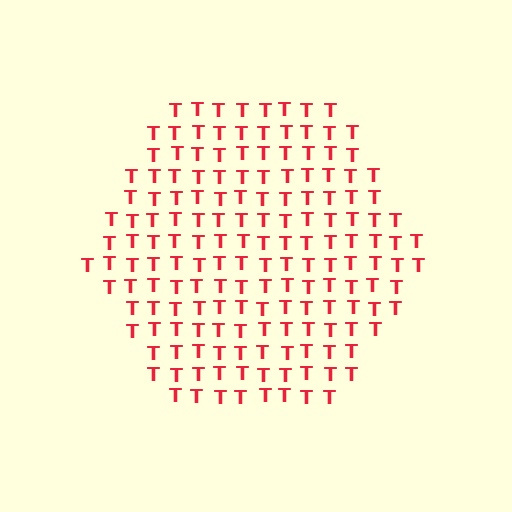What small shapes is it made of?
It is made of small letter T's.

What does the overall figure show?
The overall figure shows a hexagon.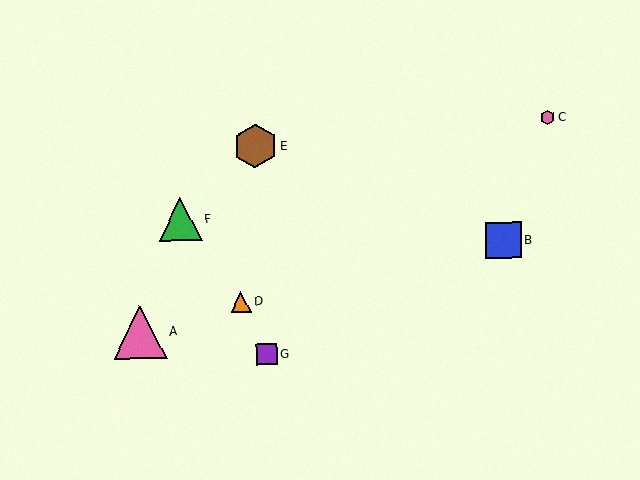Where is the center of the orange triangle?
The center of the orange triangle is at (241, 302).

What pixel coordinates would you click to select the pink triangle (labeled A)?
Click at (140, 332) to select the pink triangle A.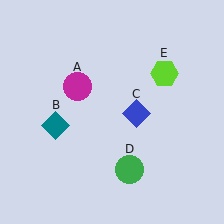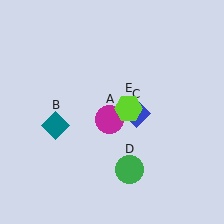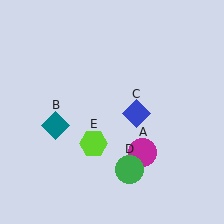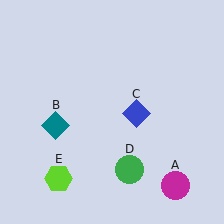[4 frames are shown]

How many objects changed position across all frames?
2 objects changed position: magenta circle (object A), lime hexagon (object E).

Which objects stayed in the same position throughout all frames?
Teal diamond (object B) and blue diamond (object C) and green circle (object D) remained stationary.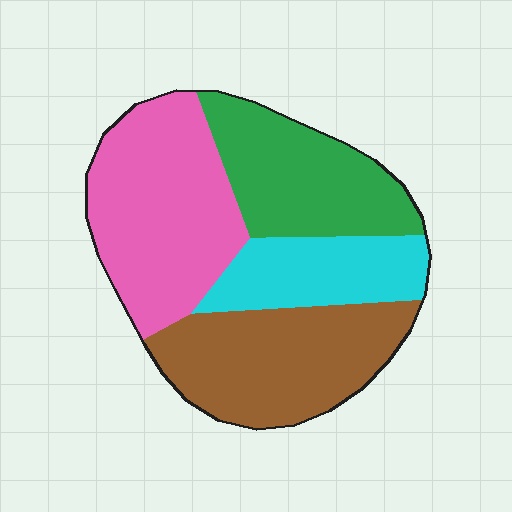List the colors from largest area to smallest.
From largest to smallest: pink, brown, green, cyan.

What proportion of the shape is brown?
Brown covers 28% of the shape.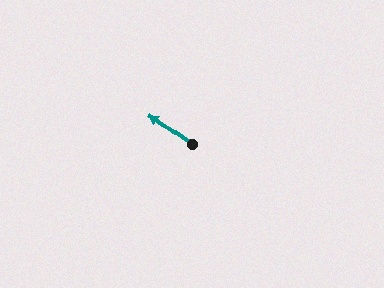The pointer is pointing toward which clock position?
Roughly 10 o'clock.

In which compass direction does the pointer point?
Northwest.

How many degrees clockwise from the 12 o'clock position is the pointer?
Approximately 305 degrees.